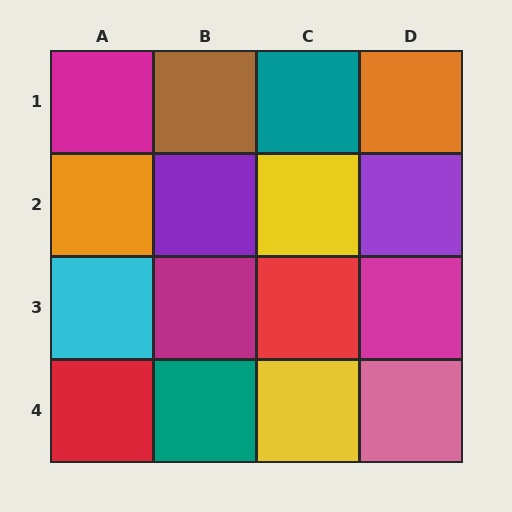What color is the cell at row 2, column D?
Purple.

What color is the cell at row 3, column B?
Magenta.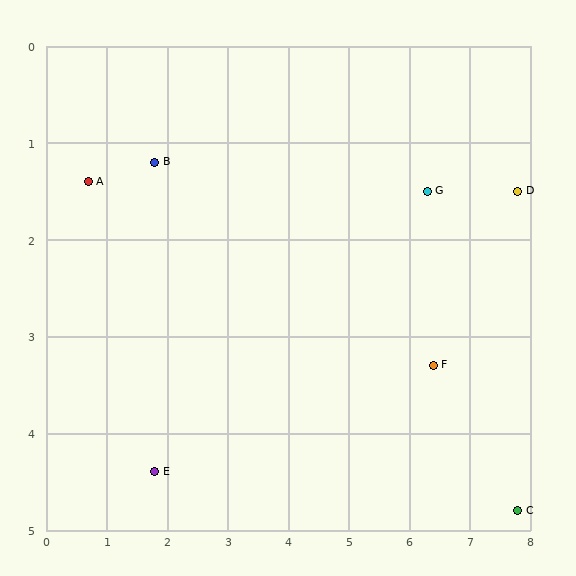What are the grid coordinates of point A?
Point A is at approximately (0.7, 1.4).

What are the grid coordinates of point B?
Point B is at approximately (1.8, 1.2).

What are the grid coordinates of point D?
Point D is at approximately (7.8, 1.5).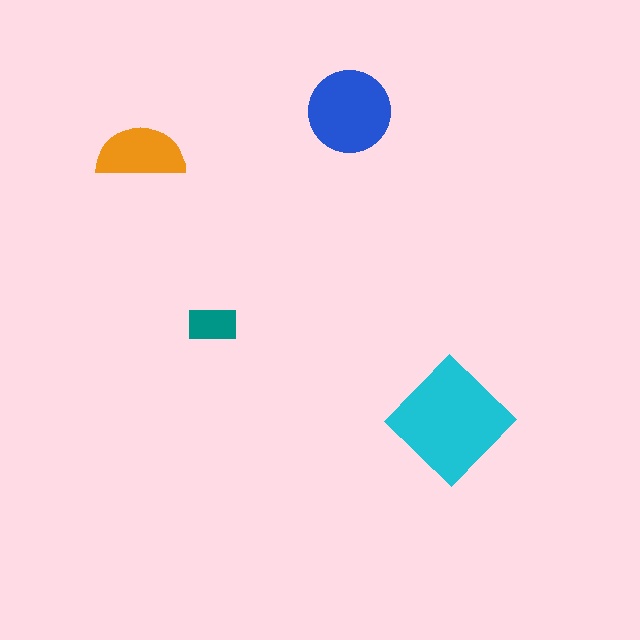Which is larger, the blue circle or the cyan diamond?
The cyan diamond.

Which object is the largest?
The cyan diamond.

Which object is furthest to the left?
The orange semicircle is leftmost.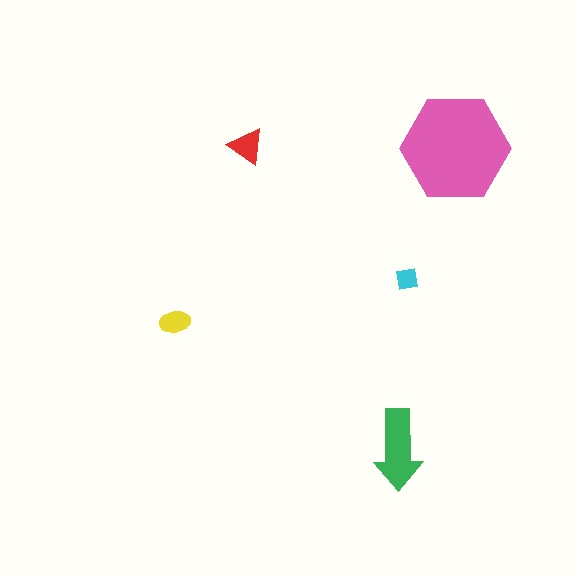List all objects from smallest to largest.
The cyan square, the yellow ellipse, the red triangle, the green arrow, the pink hexagon.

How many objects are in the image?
There are 5 objects in the image.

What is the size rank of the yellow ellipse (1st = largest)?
4th.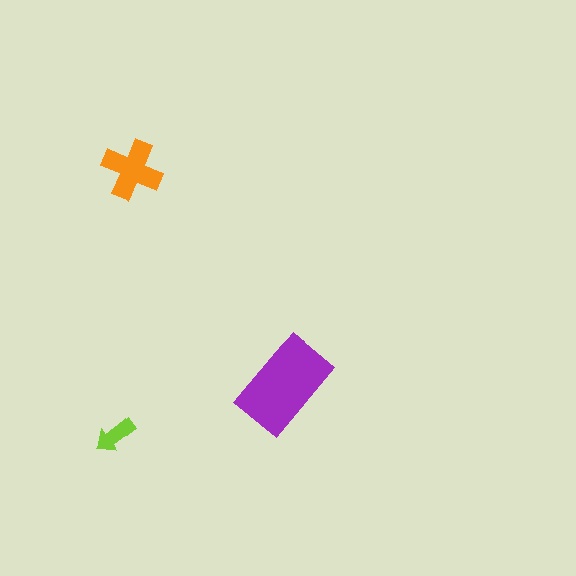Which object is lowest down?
The lime arrow is bottommost.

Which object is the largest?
The purple rectangle.